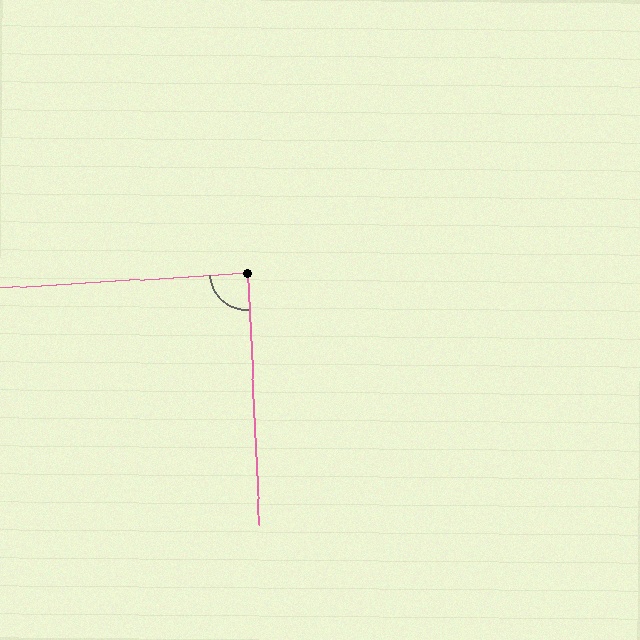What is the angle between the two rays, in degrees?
Approximately 89 degrees.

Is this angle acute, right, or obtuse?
It is approximately a right angle.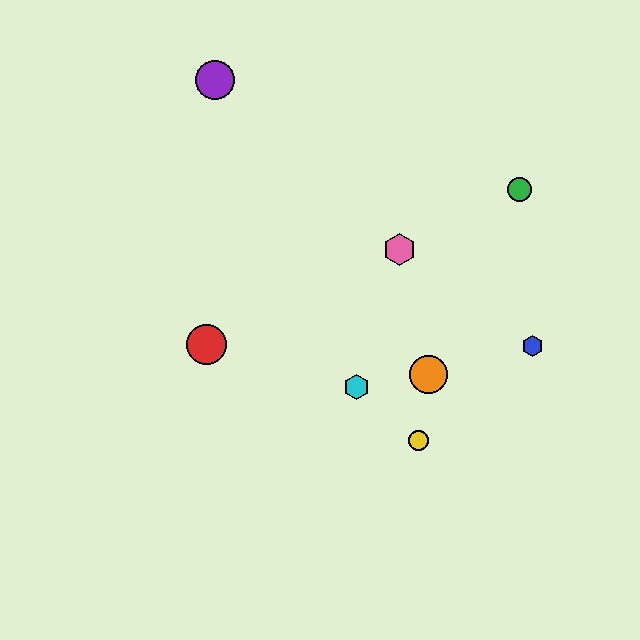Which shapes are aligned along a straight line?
The red circle, the green circle, the pink hexagon are aligned along a straight line.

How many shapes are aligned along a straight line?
3 shapes (the red circle, the green circle, the pink hexagon) are aligned along a straight line.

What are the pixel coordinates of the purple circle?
The purple circle is at (215, 80).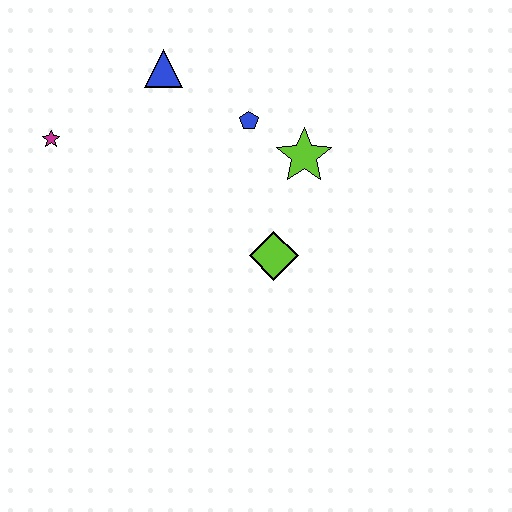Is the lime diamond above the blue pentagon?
No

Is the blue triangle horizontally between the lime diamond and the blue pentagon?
No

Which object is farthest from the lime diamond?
The magenta star is farthest from the lime diamond.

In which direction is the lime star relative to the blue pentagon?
The lime star is to the right of the blue pentagon.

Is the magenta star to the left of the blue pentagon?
Yes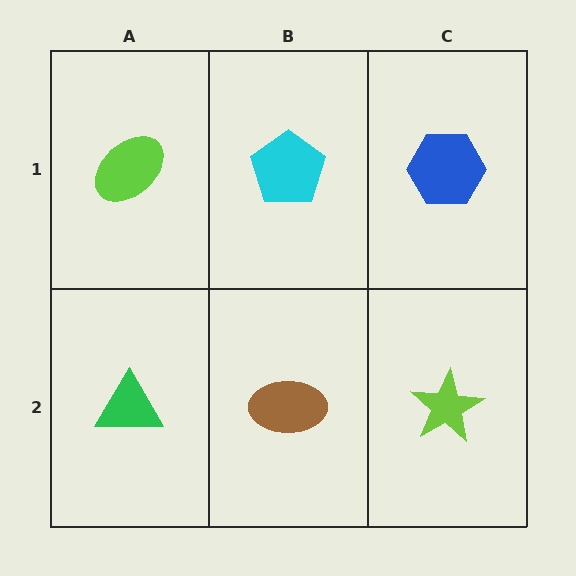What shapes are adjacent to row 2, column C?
A blue hexagon (row 1, column C), a brown ellipse (row 2, column B).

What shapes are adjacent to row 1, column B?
A brown ellipse (row 2, column B), a lime ellipse (row 1, column A), a blue hexagon (row 1, column C).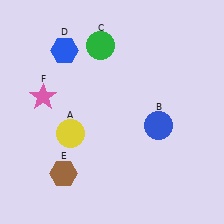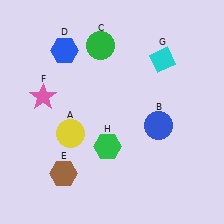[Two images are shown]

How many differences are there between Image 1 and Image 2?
There are 2 differences between the two images.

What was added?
A cyan diamond (G), a green hexagon (H) were added in Image 2.